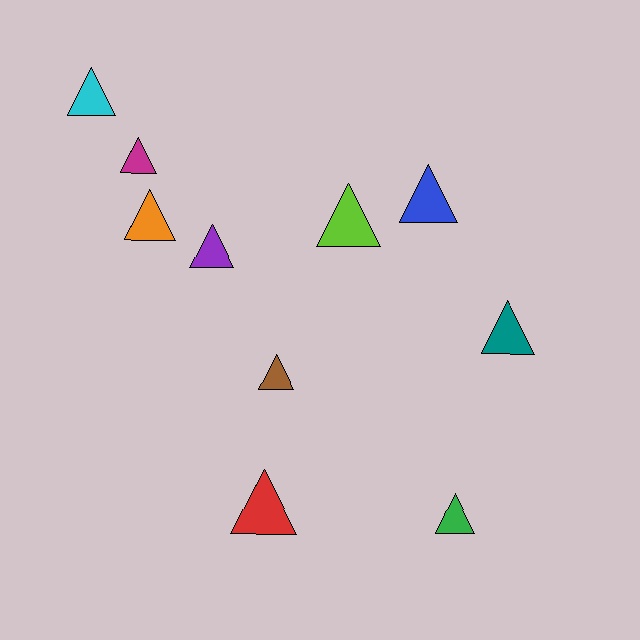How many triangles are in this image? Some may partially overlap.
There are 10 triangles.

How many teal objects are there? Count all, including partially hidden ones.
There is 1 teal object.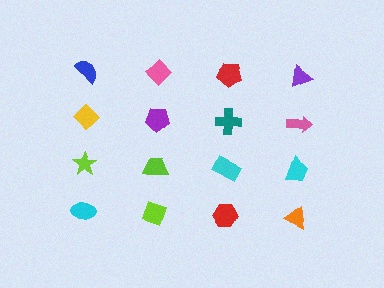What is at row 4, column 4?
An orange triangle.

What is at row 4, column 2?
A lime diamond.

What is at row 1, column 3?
A red pentagon.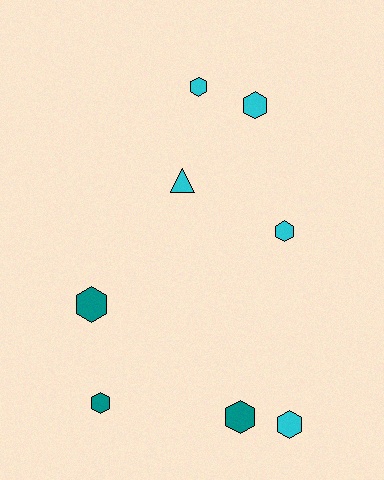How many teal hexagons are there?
There are 3 teal hexagons.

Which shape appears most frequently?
Hexagon, with 7 objects.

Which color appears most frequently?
Cyan, with 5 objects.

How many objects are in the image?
There are 8 objects.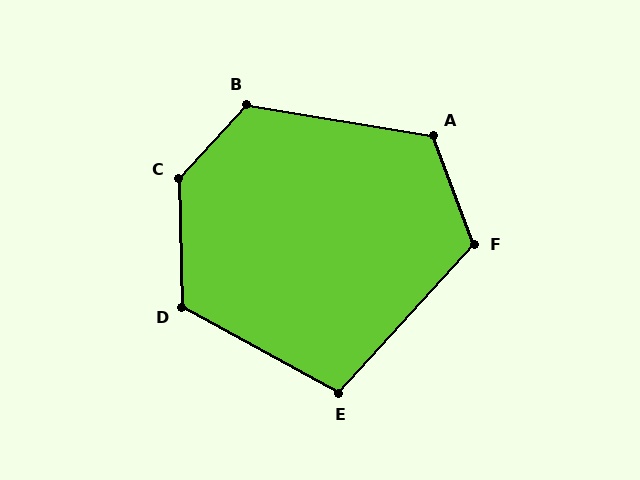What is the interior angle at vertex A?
Approximately 120 degrees (obtuse).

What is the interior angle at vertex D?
Approximately 120 degrees (obtuse).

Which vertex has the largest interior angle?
C, at approximately 136 degrees.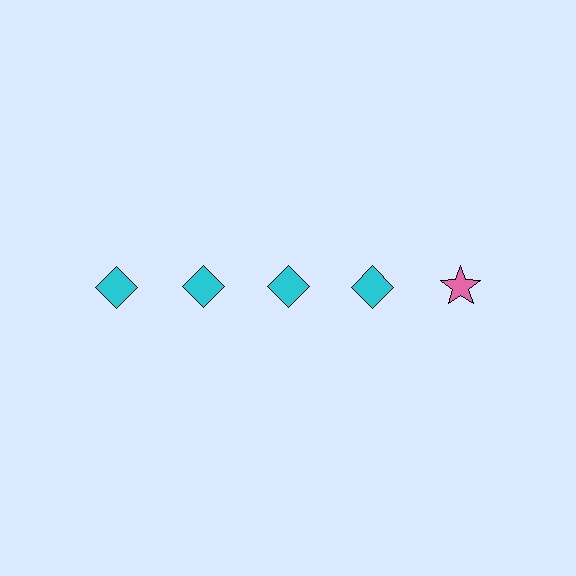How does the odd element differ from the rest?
It differs in both color (pink instead of cyan) and shape (star instead of diamond).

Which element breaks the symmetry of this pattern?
The pink star in the top row, rightmost column breaks the symmetry. All other shapes are cyan diamonds.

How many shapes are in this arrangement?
There are 5 shapes arranged in a grid pattern.